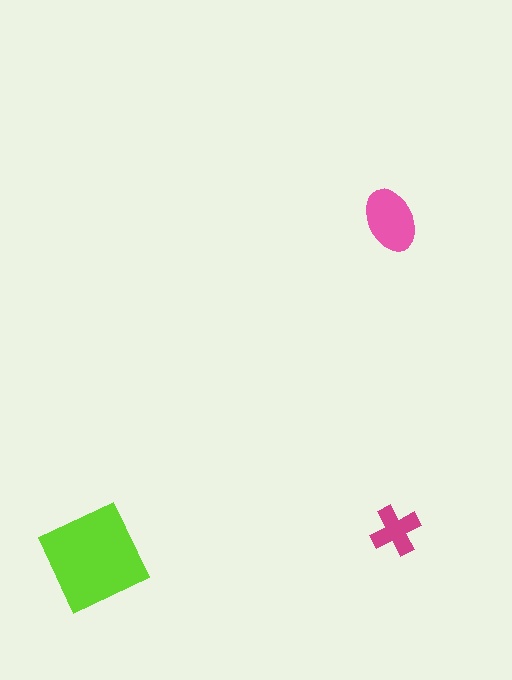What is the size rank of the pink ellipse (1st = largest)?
2nd.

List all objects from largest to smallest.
The lime square, the pink ellipse, the magenta cross.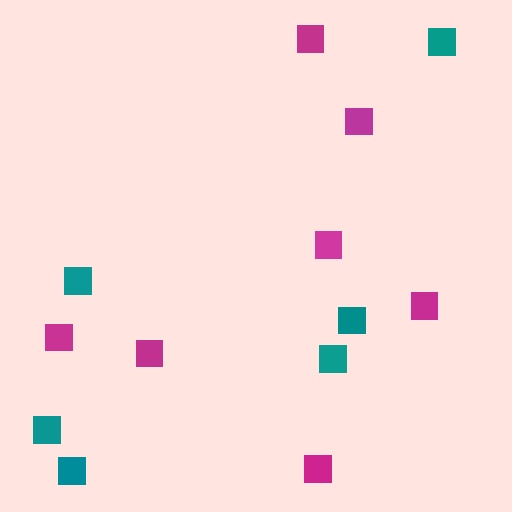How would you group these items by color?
There are 2 groups: one group of teal squares (6) and one group of magenta squares (7).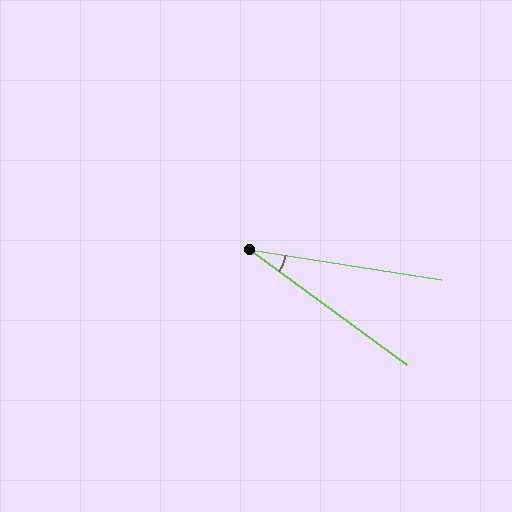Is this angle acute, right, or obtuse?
It is acute.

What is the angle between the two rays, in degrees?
Approximately 27 degrees.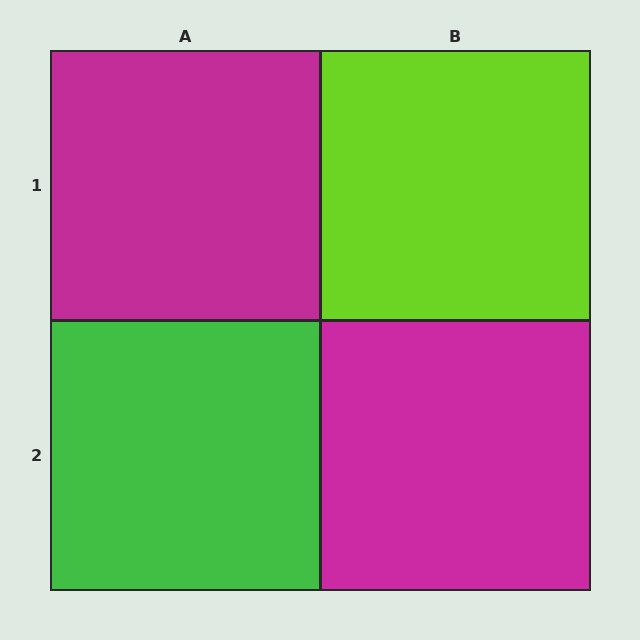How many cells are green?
1 cell is green.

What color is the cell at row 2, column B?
Magenta.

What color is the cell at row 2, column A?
Green.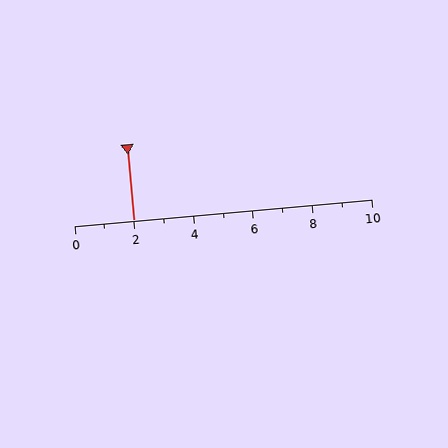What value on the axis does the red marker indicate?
The marker indicates approximately 2.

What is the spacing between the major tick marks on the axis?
The major ticks are spaced 2 apart.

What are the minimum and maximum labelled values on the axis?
The axis runs from 0 to 10.